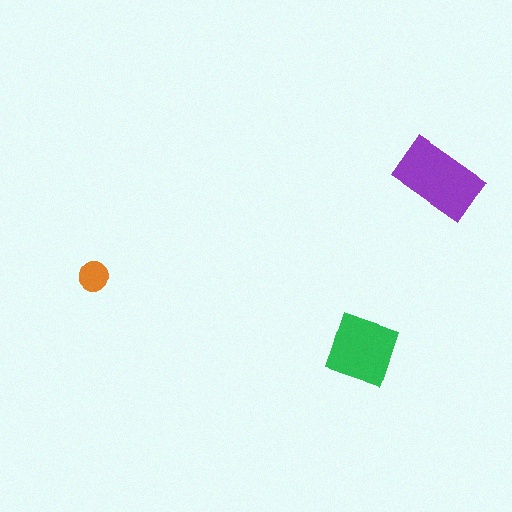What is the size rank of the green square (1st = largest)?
2nd.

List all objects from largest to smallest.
The purple rectangle, the green square, the orange circle.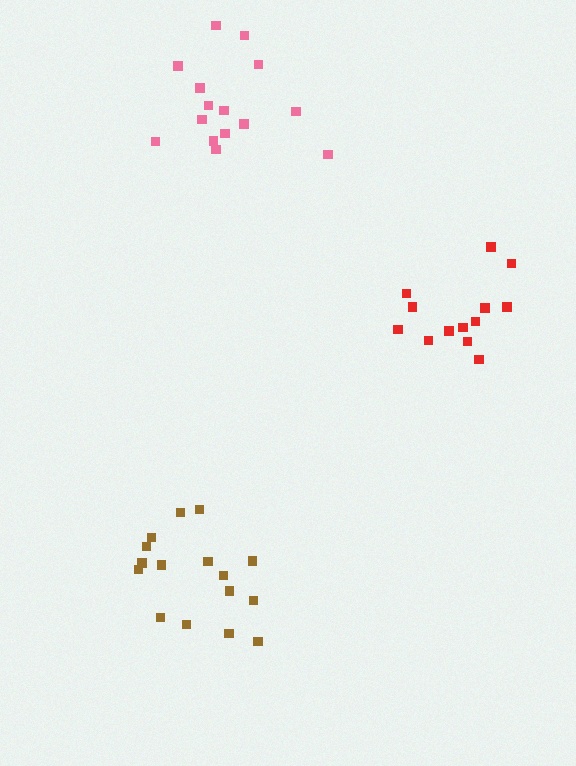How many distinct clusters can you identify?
There are 3 distinct clusters.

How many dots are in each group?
Group 1: 15 dots, Group 2: 16 dots, Group 3: 13 dots (44 total).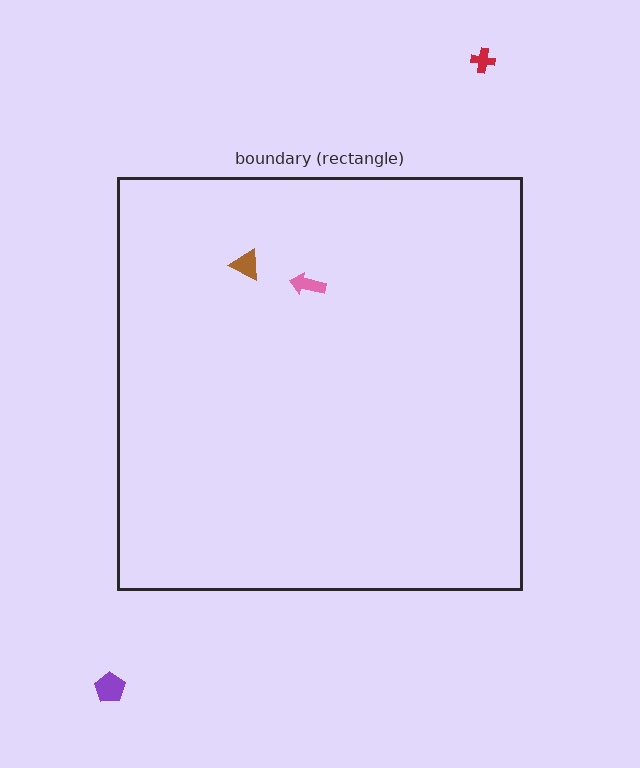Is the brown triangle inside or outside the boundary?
Inside.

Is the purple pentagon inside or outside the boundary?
Outside.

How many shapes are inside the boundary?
2 inside, 2 outside.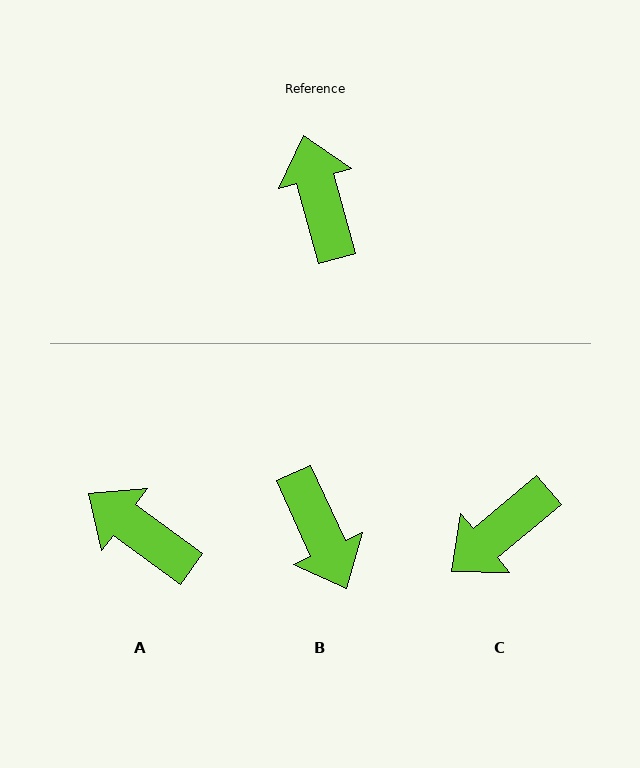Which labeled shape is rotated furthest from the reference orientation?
B, about 171 degrees away.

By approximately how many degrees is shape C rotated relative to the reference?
Approximately 115 degrees counter-clockwise.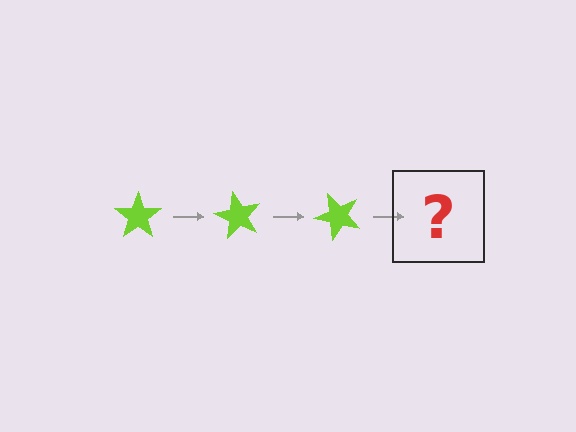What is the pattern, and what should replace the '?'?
The pattern is that the star rotates 60 degrees each step. The '?' should be a lime star rotated 180 degrees.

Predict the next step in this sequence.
The next step is a lime star rotated 180 degrees.